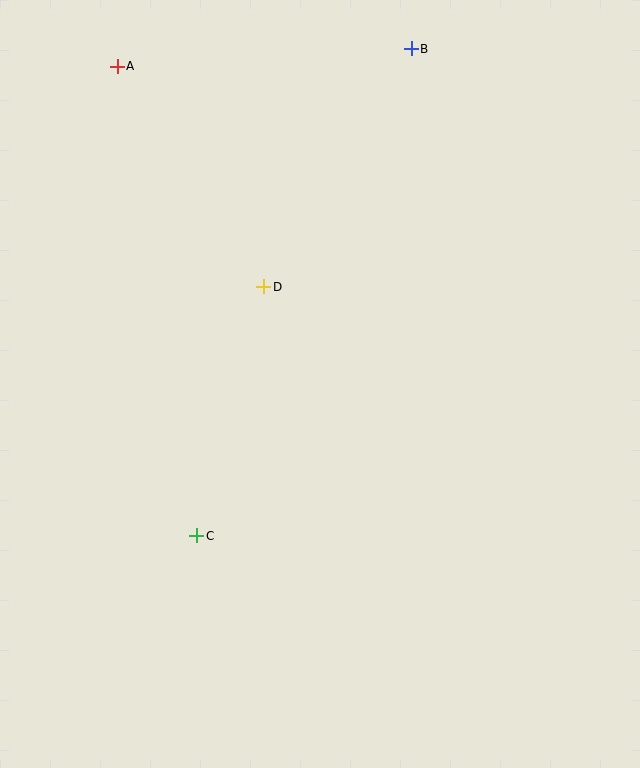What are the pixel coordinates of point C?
Point C is at (197, 536).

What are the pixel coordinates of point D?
Point D is at (264, 287).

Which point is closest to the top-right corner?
Point B is closest to the top-right corner.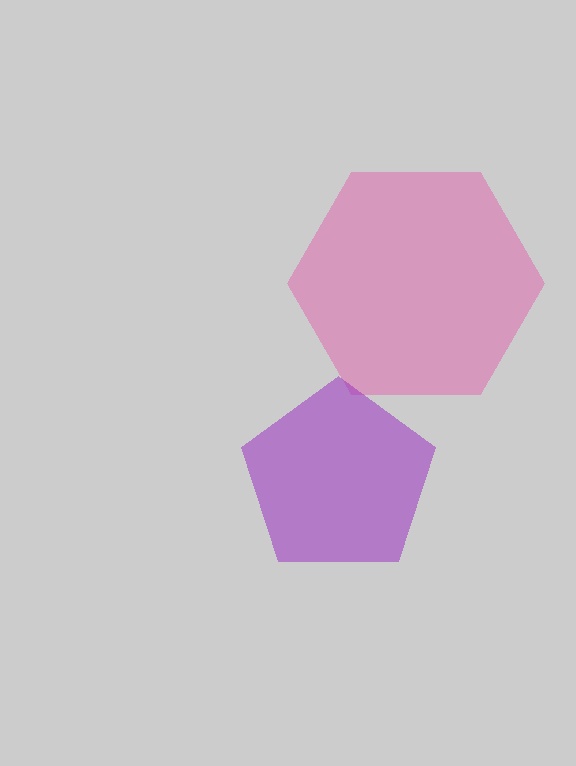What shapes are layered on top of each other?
The layered shapes are: a pink hexagon, a purple pentagon.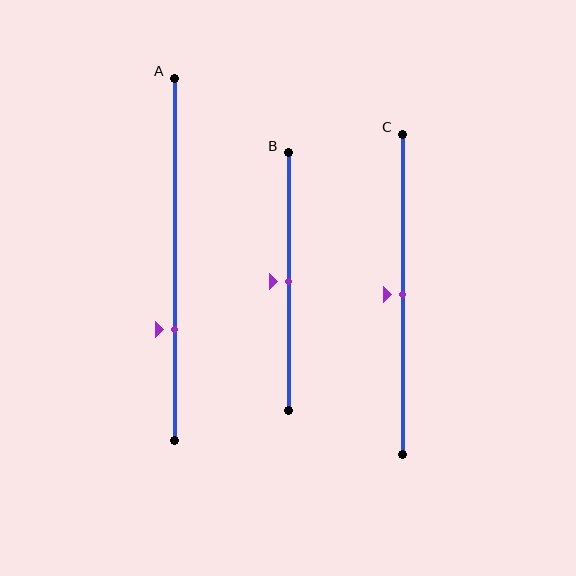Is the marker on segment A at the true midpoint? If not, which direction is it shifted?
No, the marker on segment A is shifted downward by about 19% of the segment length.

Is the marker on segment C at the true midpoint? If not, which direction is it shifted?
Yes, the marker on segment C is at the true midpoint.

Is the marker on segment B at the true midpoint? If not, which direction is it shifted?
Yes, the marker on segment B is at the true midpoint.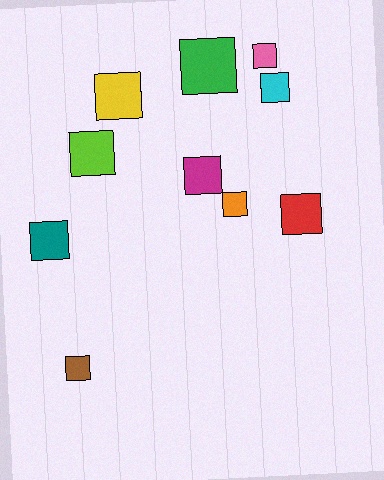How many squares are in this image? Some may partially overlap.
There are 10 squares.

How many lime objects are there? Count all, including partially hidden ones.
There is 1 lime object.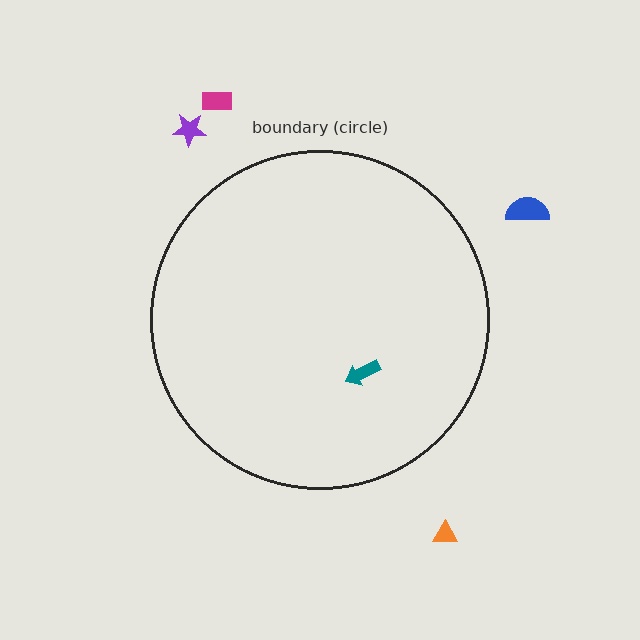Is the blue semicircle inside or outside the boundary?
Outside.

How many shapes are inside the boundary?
1 inside, 4 outside.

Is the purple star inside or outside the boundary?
Outside.